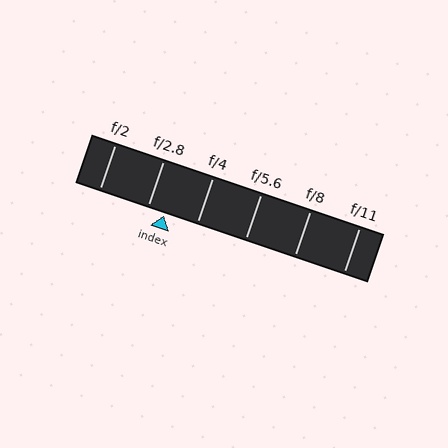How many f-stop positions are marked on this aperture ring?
There are 6 f-stop positions marked.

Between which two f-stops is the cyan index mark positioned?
The index mark is between f/2.8 and f/4.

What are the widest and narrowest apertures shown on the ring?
The widest aperture shown is f/2 and the narrowest is f/11.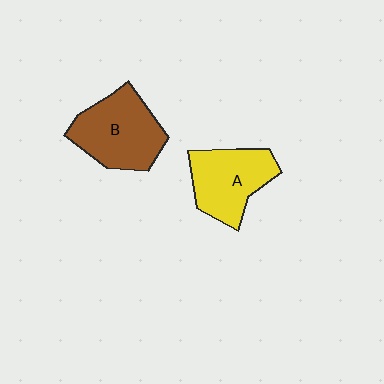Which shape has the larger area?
Shape B (brown).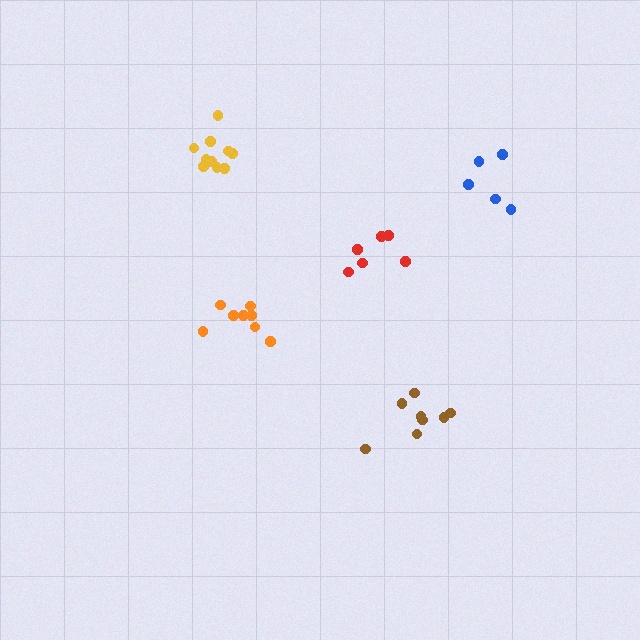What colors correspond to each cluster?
The clusters are colored: blue, red, brown, yellow, orange.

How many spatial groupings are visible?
There are 5 spatial groupings.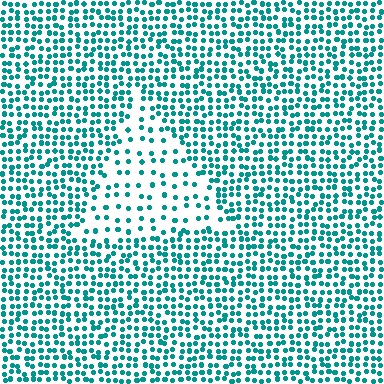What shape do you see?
I see a triangle.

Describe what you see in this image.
The image contains small teal elements arranged at two different densities. A triangle-shaped region is visible where the elements are less densely packed than the surrounding area.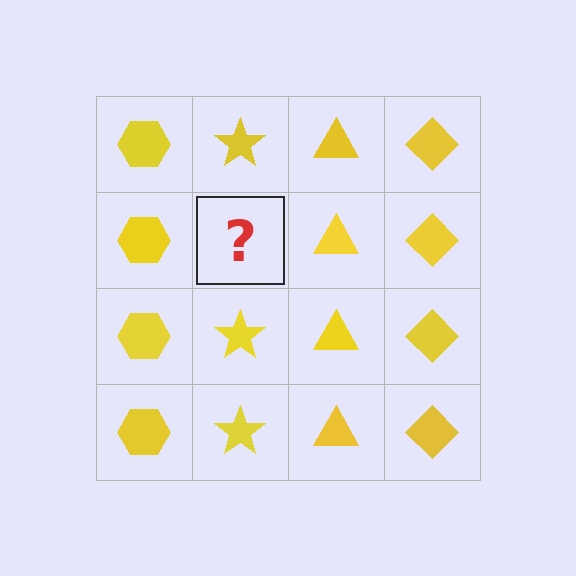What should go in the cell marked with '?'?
The missing cell should contain a yellow star.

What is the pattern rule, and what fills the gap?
The rule is that each column has a consistent shape. The gap should be filled with a yellow star.